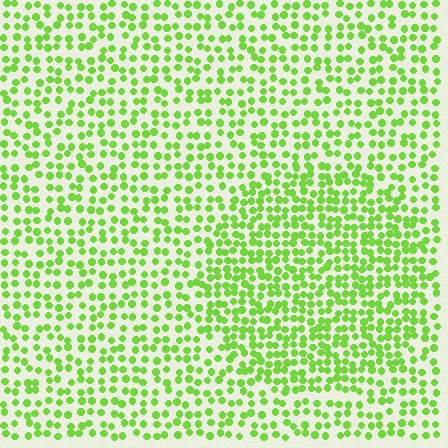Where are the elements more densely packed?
The elements are more densely packed inside the circle boundary.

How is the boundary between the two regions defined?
The boundary is defined by a change in element density (approximately 1.6x ratio). All elements are the same color, size, and shape.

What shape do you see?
I see a circle.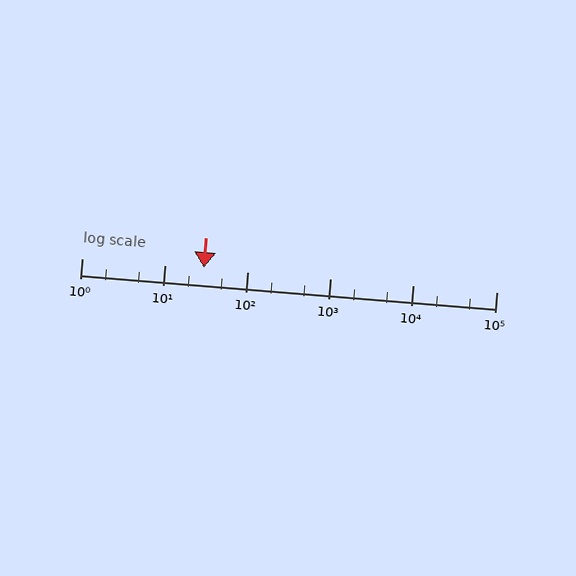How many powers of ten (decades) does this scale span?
The scale spans 5 decades, from 1 to 100000.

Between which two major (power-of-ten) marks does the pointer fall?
The pointer is between 10 and 100.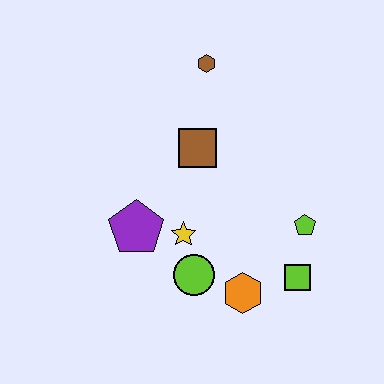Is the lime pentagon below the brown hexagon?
Yes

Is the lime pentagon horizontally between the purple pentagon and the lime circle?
No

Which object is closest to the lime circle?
The yellow star is closest to the lime circle.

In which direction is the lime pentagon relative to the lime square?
The lime pentagon is above the lime square.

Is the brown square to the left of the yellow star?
No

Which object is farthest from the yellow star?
The brown hexagon is farthest from the yellow star.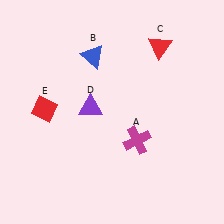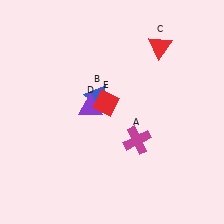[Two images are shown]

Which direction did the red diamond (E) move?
The red diamond (E) moved right.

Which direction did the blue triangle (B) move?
The blue triangle (B) moved down.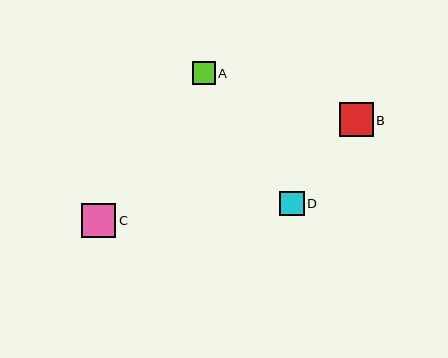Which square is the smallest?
Square A is the smallest with a size of approximately 23 pixels.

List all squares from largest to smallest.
From largest to smallest: C, B, D, A.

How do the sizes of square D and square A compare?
Square D and square A are approximately the same size.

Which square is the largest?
Square C is the largest with a size of approximately 34 pixels.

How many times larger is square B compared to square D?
Square B is approximately 1.4 times the size of square D.